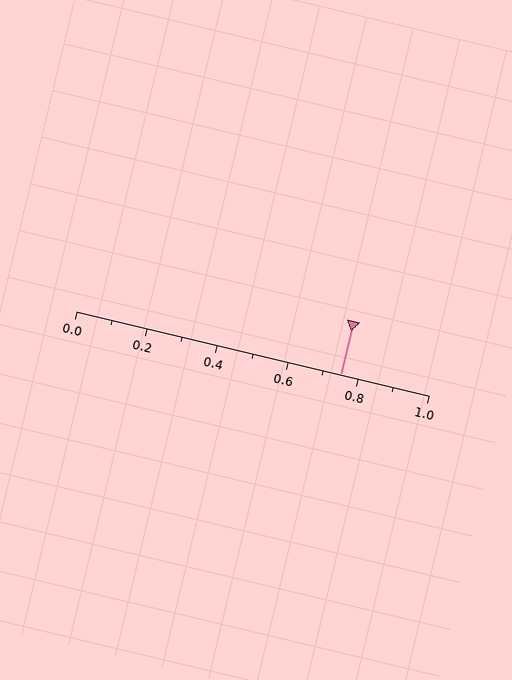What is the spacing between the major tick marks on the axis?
The major ticks are spaced 0.2 apart.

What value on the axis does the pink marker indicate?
The marker indicates approximately 0.75.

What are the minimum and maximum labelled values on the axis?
The axis runs from 0.0 to 1.0.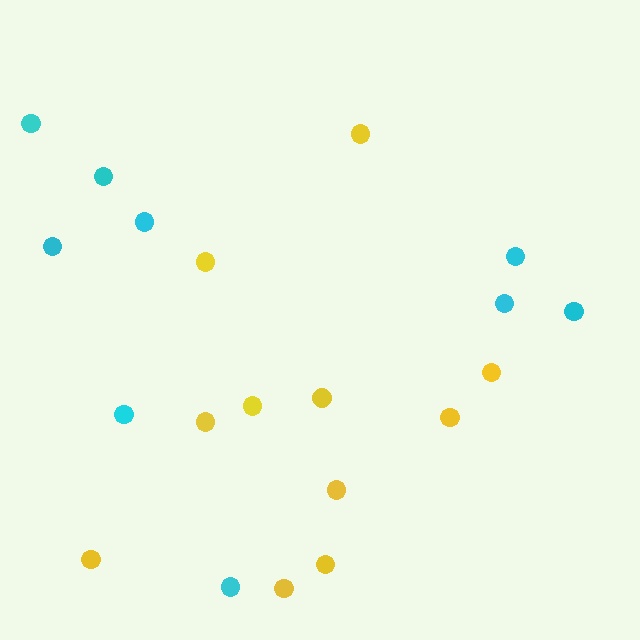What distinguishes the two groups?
There are 2 groups: one group of yellow circles (11) and one group of cyan circles (9).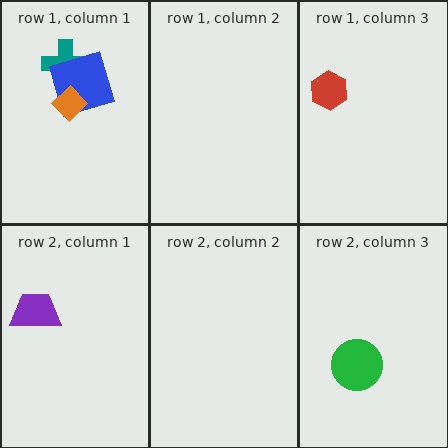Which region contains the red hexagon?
The row 1, column 3 region.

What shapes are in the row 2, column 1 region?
The purple trapezoid.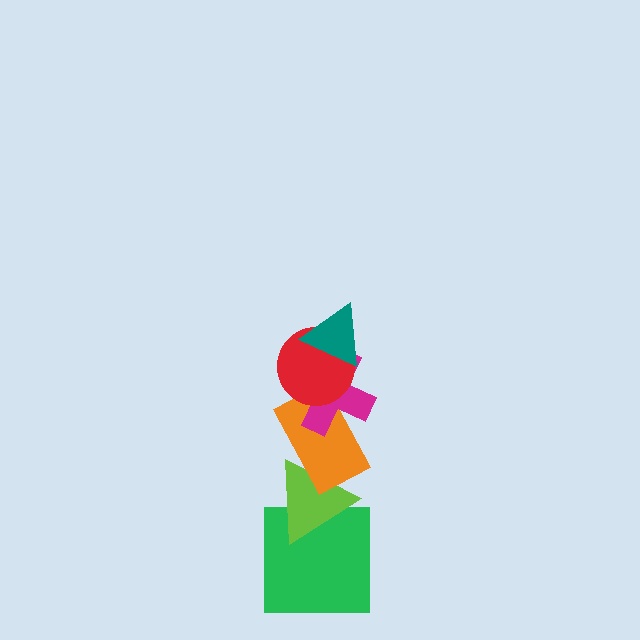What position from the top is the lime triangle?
The lime triangle is 5th from the top.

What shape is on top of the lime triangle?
The orange rectangle is on top of the lime triangle.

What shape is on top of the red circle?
The teal triangle is on top of the red circle.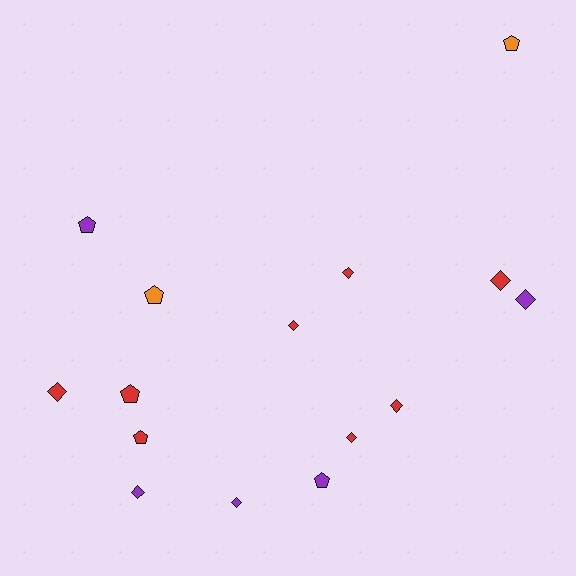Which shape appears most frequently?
Diamond, with 9 objects.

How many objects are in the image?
There are 15 objects.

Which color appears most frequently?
Red, with 8 objects.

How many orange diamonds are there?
There are no orange diamonds.